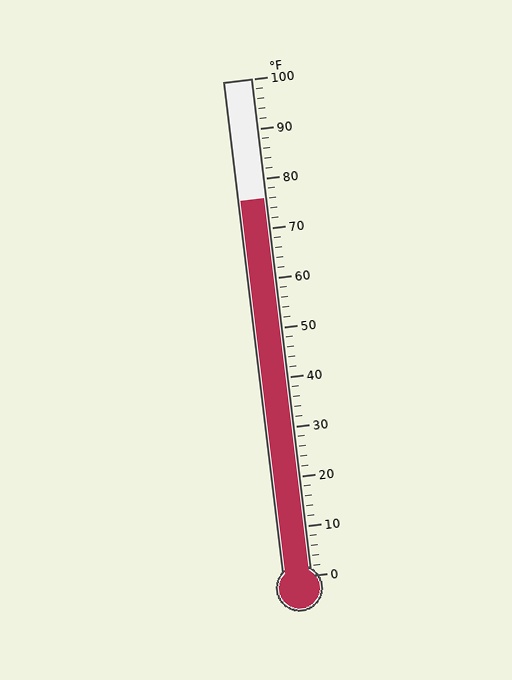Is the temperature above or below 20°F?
The temperature is above 20°F.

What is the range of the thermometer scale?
The thermometer scale ranges from 0°F to 100°F.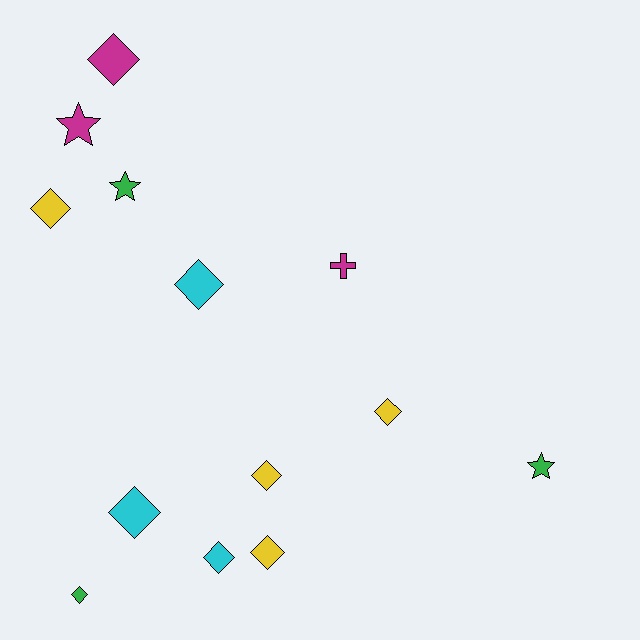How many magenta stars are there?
There is 1 magenta star.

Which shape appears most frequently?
Diamond, with 9 objects.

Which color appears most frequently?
Yellow, with 4 objects.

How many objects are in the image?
There are 13 objects.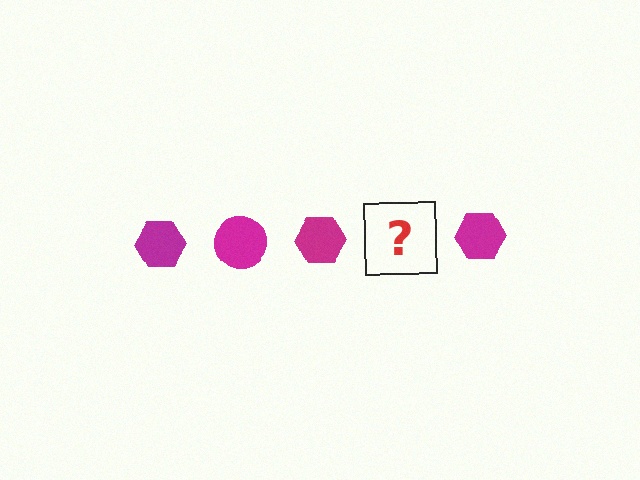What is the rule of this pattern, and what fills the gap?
The rule is that the pattern cycles through hexagon, circle shapes in magenta. The gap should be filled with a magenta circle.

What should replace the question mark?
The question mark should be replaced with a magenta circle.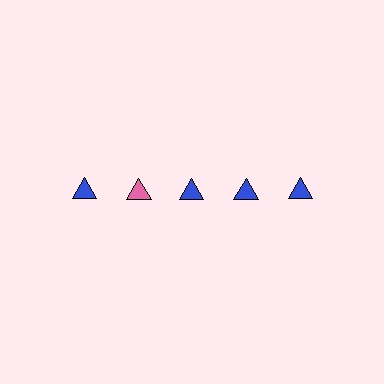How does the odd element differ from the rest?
It has a different color: pink instead of blue.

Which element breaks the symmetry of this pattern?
The pink triangle in the top row, second from left column breaks the symmetry. All other shapes are blue triangles.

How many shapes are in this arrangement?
There are 5 shapes arranged in a grid pattern.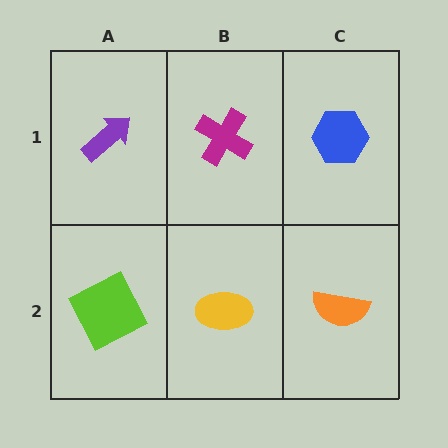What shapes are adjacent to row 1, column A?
A lime square (row 2, column A), a magenta cross (row 1, column B).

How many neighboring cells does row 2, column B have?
3.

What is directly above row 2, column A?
A purple arrow.